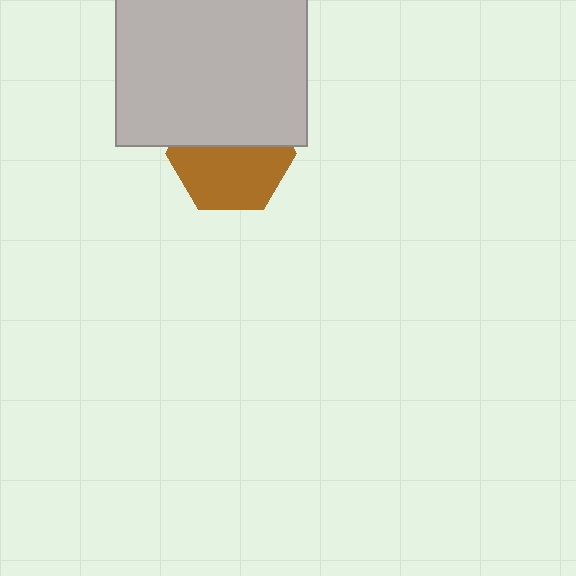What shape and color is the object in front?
The object in front is a light gray square.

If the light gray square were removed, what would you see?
You would see the complete brown hexagon.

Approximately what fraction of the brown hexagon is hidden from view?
Roughly 44% of the brown hexagon is hidden behind the light gray square.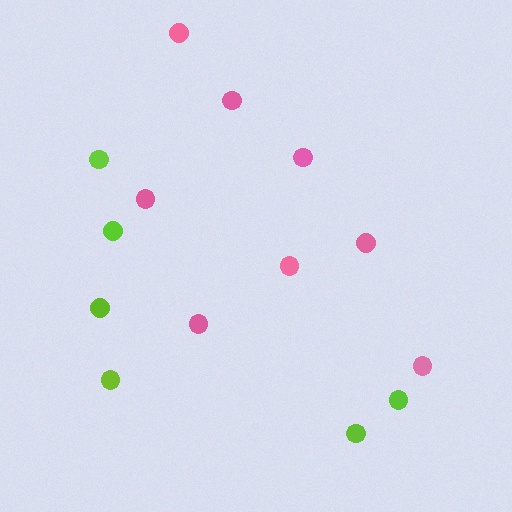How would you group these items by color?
There are 2 groups: one group of pink circles (8) and one group of lime circles (6).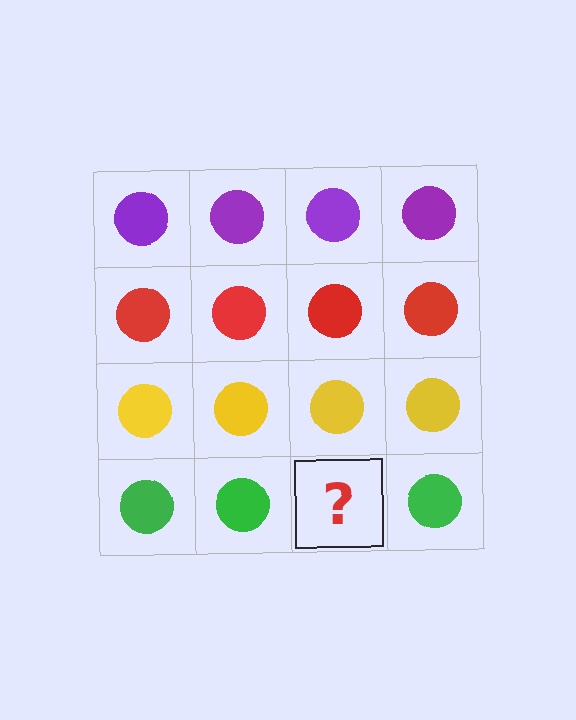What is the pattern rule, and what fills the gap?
The rule is that each row has a consistent color. The gap should be filled with a green circle.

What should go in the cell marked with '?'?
The missing cell should contain a green circle.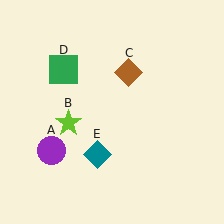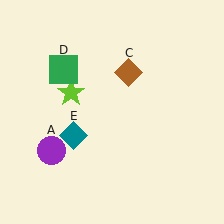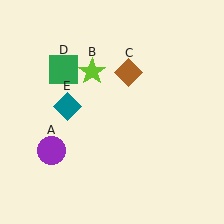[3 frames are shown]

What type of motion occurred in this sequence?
The lime star (object B), teal diamond (object E) rotated clockwise around the center of the scene.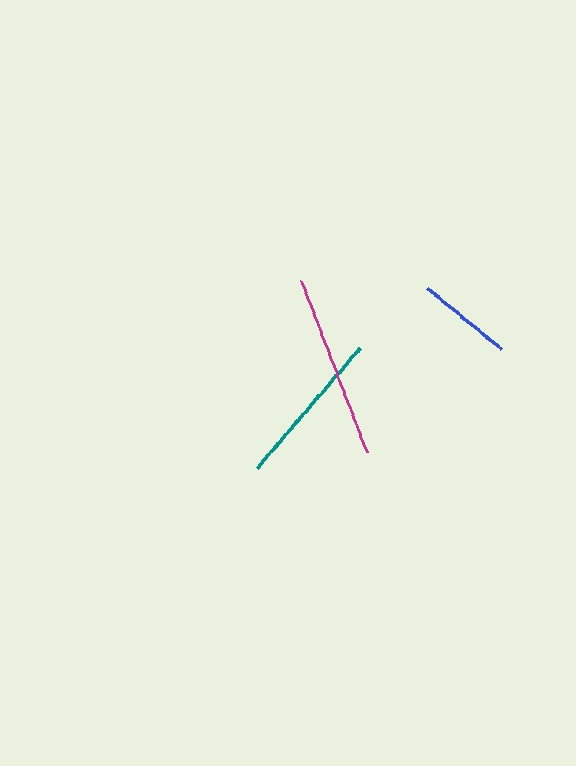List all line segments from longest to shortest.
From longest to shortest: magenta, teal, blue.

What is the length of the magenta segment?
The magenta segment is approximately 183 pixels long.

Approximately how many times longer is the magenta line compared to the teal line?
The magenta line is approximately 1.2 times the length of the teal line.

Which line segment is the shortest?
The blue line is the shortest at approximately 95 pixels.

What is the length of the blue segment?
The blue segment is approximately 95 pixels long.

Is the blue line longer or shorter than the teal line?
The teal line is longer than the blue line.